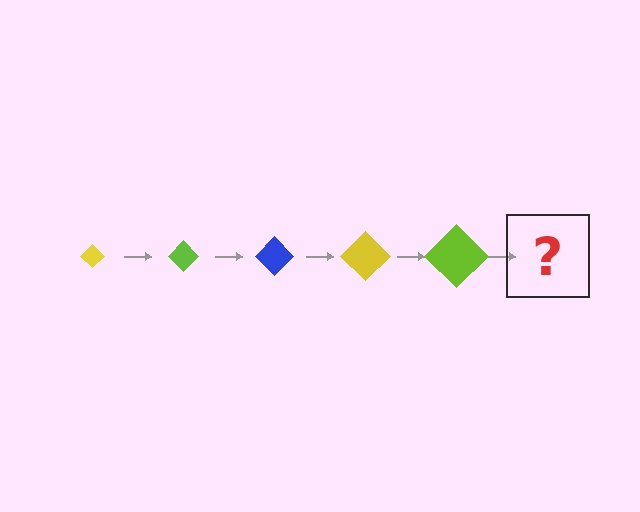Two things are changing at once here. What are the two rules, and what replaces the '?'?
The two rules are that the diamond grows larger each step and the color cycles through yellow, lime, and blue. The '?' should be a blue diamond, larger than the previous one.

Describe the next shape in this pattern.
It should be a blue diamond, larger than the previous one.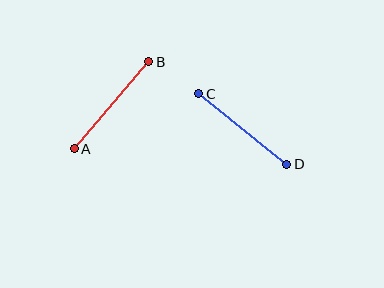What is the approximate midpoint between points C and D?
The midpoint is at approximately (243, 129) pixels.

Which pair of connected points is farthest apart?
Points A and B are farthest apart.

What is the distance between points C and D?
The distance is approximately 113 pixels.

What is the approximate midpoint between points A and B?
The midpoint is at approximately (111, 105) pixels.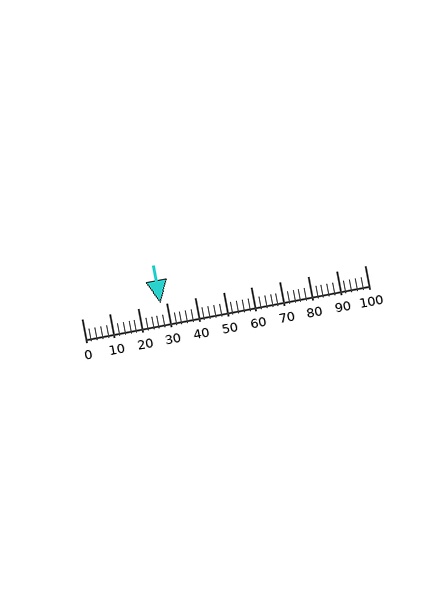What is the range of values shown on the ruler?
The ruler shows values from 0 to 100.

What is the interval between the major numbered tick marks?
The major tick marks are spaced 10 units apart.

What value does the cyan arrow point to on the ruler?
The cyan arrow points to approximately 28.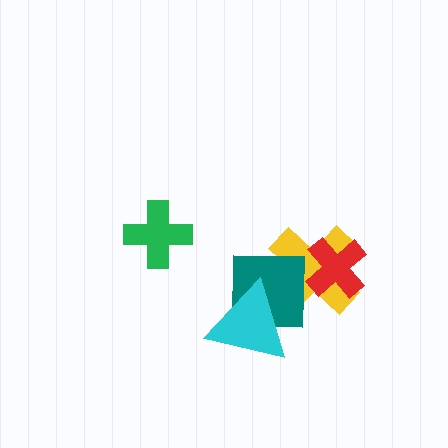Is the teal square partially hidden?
Yes, it is partially covered by another shape.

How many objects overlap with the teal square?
3 objects overlap with the teal square.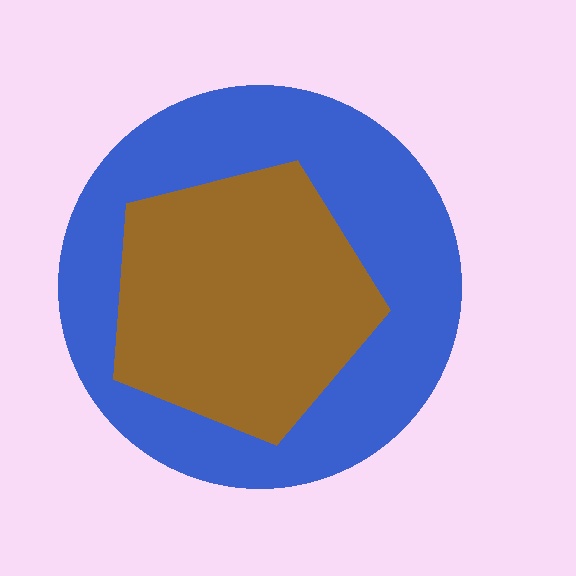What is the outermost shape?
The blue circle.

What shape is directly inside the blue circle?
The brown pentagon.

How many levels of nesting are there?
2.